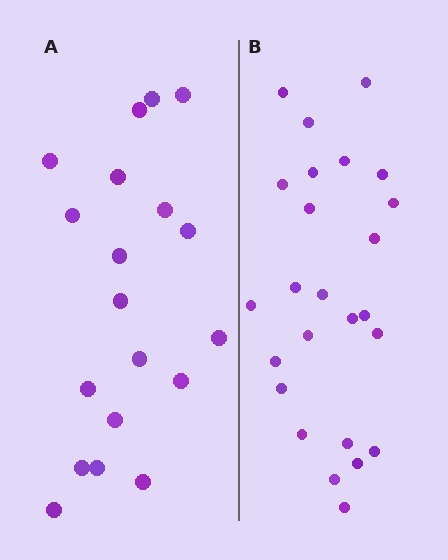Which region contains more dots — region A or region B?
Region B (the right region) has more dots.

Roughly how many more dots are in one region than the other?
Region B has about 6 more dots than region A.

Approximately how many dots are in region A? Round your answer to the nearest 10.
About 20 dots. (The exact count is 19, which rounds to 20.)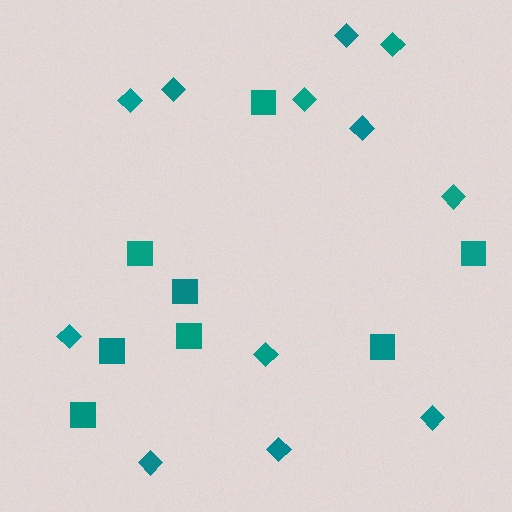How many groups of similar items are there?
There are 2 groups: one group of diamonds (12) and one group of squares (8).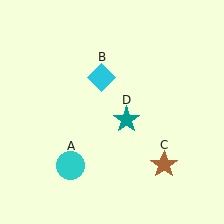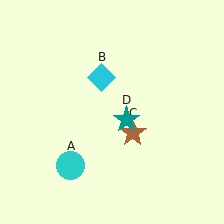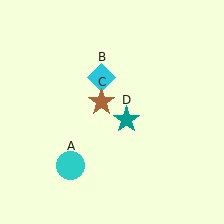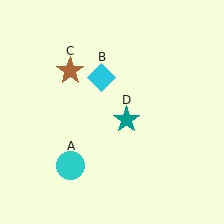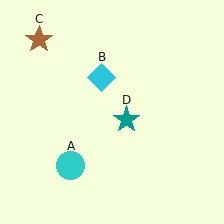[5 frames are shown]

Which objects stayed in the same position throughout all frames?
Cyan circle (object A) and cyan diamond (object B) and teal star (object D) remained stationary.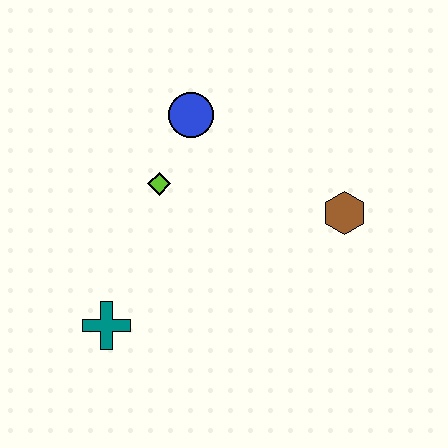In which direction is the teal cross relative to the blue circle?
The teal cross is below the blue circle.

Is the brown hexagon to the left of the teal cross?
No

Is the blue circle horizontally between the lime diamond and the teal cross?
No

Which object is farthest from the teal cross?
The brown hexagon is farthest from the teal cross.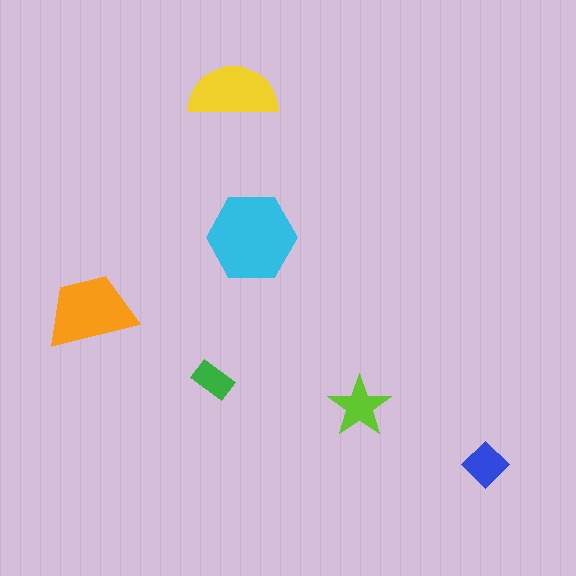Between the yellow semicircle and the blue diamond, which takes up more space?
The yellow semicircle.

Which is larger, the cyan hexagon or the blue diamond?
The cyan hexagon.